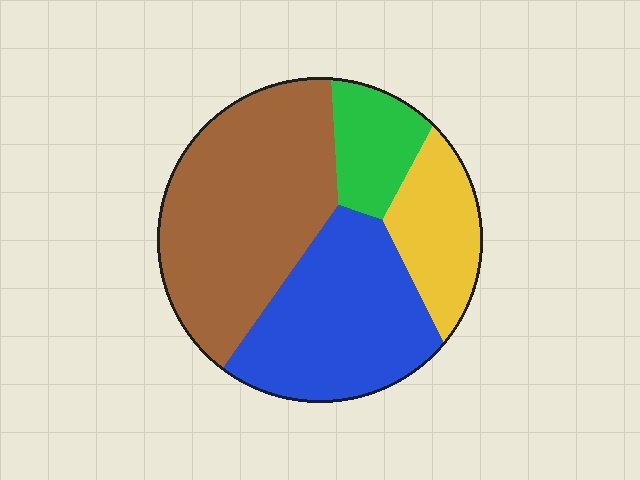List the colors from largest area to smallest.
From largest to smallest: brown, blue, yellow, green.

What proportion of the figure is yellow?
Yellow covers about 15% of the figure.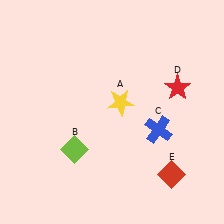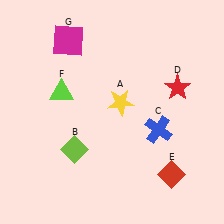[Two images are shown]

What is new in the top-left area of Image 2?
A magenta square (G) was added in the top-left area of Image 2.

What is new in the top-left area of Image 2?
A lime triangle (F) was added in the top-left area of Image 2.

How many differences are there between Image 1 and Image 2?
There are 2 differences between the two images.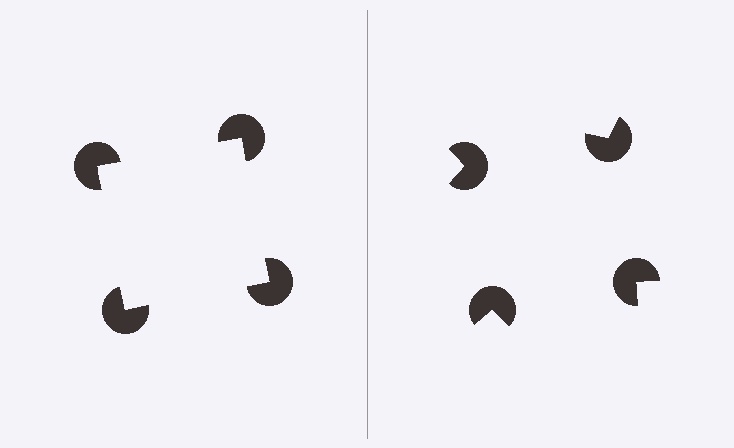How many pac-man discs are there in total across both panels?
8 — 4 on each side.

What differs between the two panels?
The pac-man discs are positioned identically on both sides; only the wedge orientations differ. On the left they align to a square; on the right they are misaligned.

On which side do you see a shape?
An illusory square appears on the left side. On the right side the wedge cuts are rotated, so no coherent shape forms.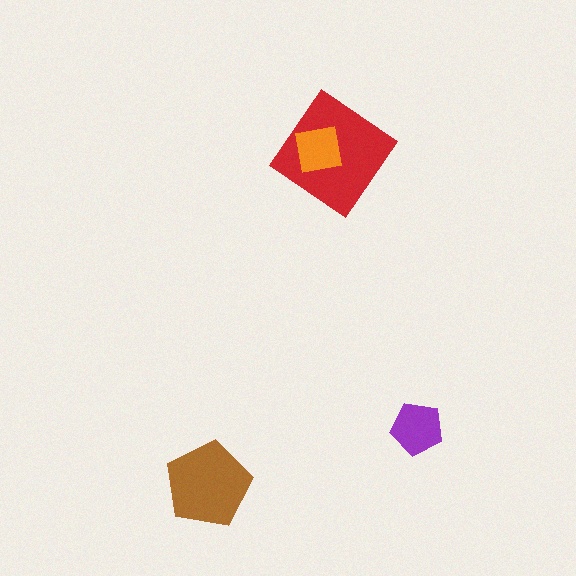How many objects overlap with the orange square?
1 object overlaps with the orange square.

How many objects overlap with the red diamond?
1 object overlaps with the red diamond.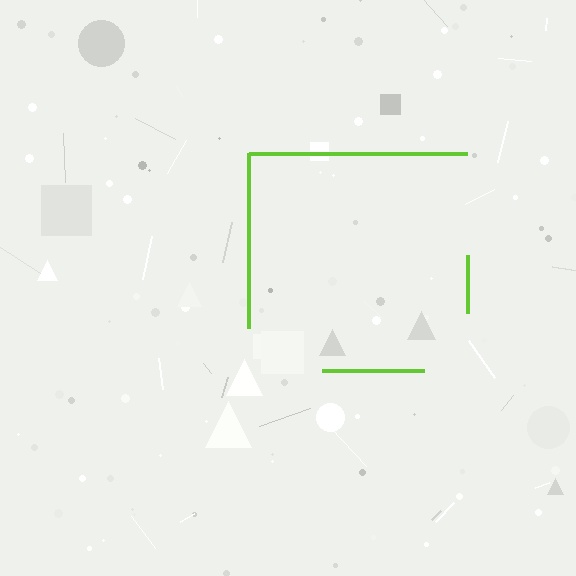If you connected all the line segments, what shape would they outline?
They would outline a square.